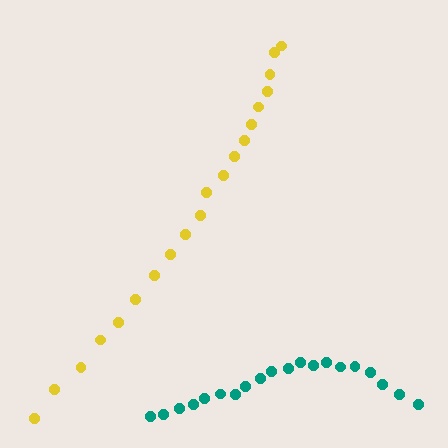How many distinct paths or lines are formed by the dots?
There are 2 distinct paths.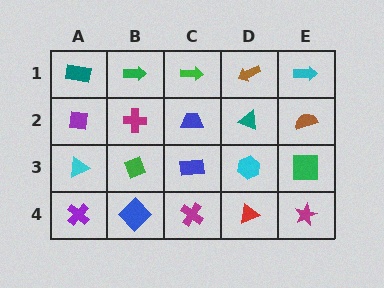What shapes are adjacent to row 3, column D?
A teal triangle (row 2, column D), a red triangle (row 4, column D), a blue rectangle (row 3, column C), a green square (row 3, column E).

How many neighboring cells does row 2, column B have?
4.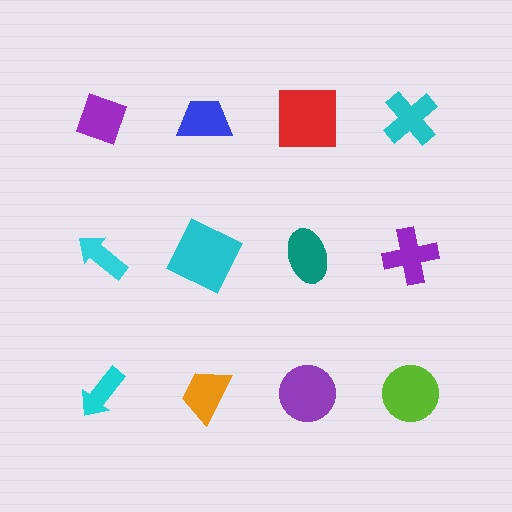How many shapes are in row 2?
4 shapes.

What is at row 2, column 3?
A teal ellipse.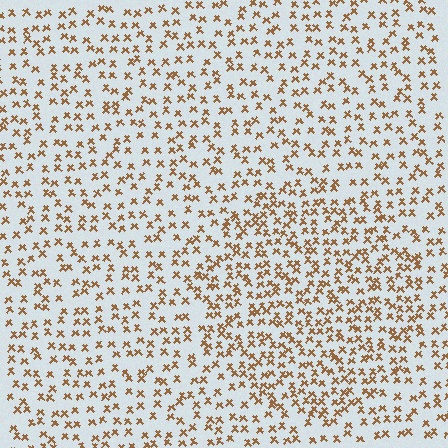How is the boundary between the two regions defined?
The boundary is defined by a change in element density (approximately 1.6x ratio). All elements are the same color, size, and shape.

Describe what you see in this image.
The image contains small brown elements arranged at two different densities. A circle-shaped region is visible where the elements are more densely packed than the surrounding area.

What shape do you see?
I see a circle.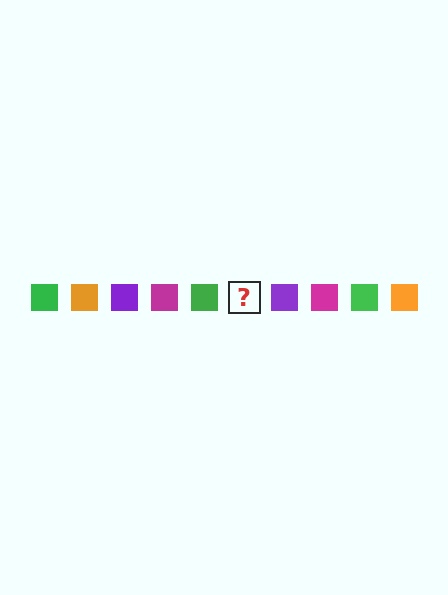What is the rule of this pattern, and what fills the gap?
The rule is that the pattern cycles through green, orange, purple, magenta squares. The gap should be filled with an orange square.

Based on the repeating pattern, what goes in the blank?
The blank should be an orange square.